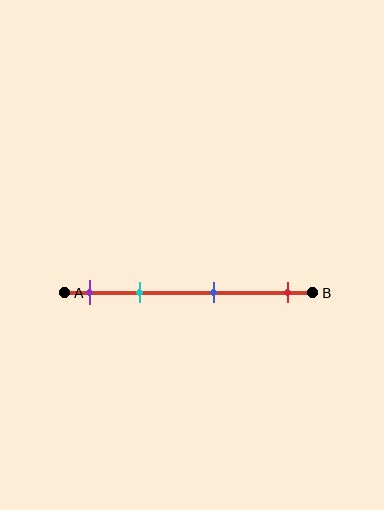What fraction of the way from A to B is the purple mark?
The purple mark is approximately 10% (0.1) of the way from A to B.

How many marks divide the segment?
There are 4 marks dividing the segment.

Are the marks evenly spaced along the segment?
No, the marks are not evenly spaced.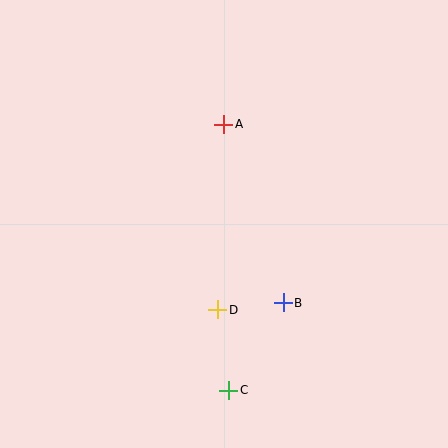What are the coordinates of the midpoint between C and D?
The midpoint between C and D is at (223, 350).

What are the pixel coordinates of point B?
Point B is at (283, 303).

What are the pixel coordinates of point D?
Point D is at (218, 310).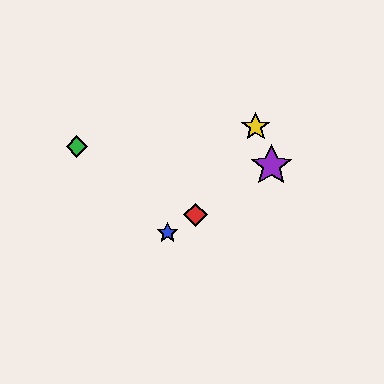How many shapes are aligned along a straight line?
3 shapes (the red diamond, the blue star, the purple star) are aligned along a straight line.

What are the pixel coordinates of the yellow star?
The yellow star is at (256, 127).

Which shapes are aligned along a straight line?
The red diamond, the blue star, the purple star are aligned along a straight line.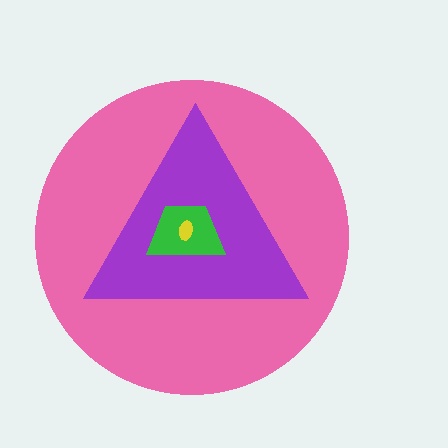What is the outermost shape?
The pink circle.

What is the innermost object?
The yellow ellipse.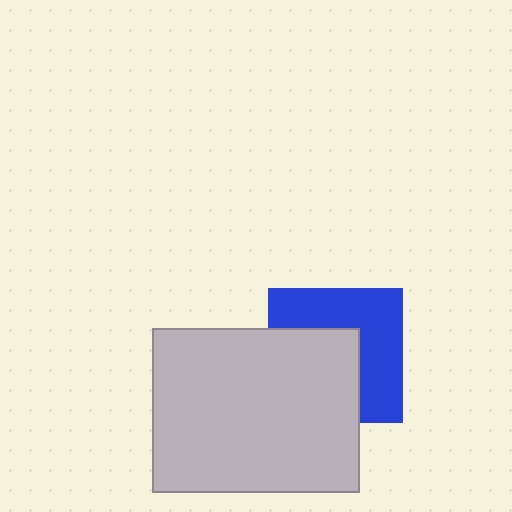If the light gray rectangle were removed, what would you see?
You would see the complete blue square.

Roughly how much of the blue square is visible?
About half of it is visible (roughly 52%).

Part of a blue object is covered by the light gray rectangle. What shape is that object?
It is a square.